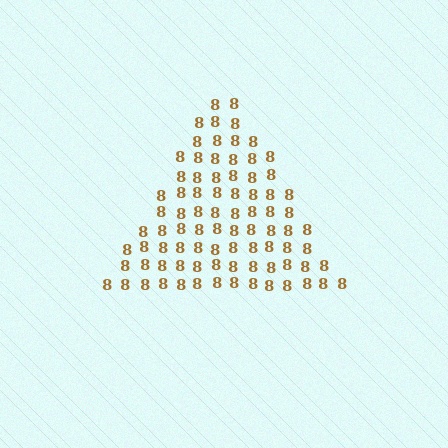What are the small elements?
The small elements are digit 8's.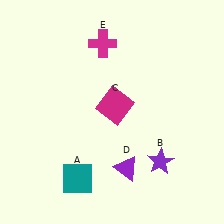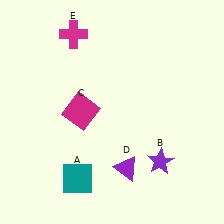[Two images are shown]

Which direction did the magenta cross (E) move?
The magenta cross (E) moved left.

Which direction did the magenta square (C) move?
The magenta square (C) moved left.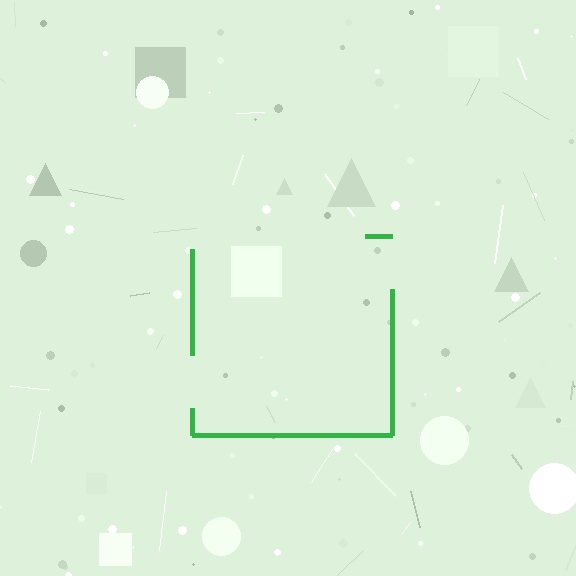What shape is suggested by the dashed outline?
The dashed outline suggests a square.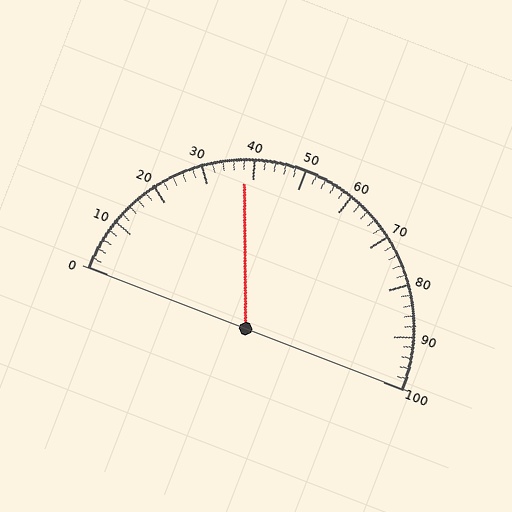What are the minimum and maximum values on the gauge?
The gauge ranges from 0 to 100.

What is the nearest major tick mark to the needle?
The nearest major tick mark is 40.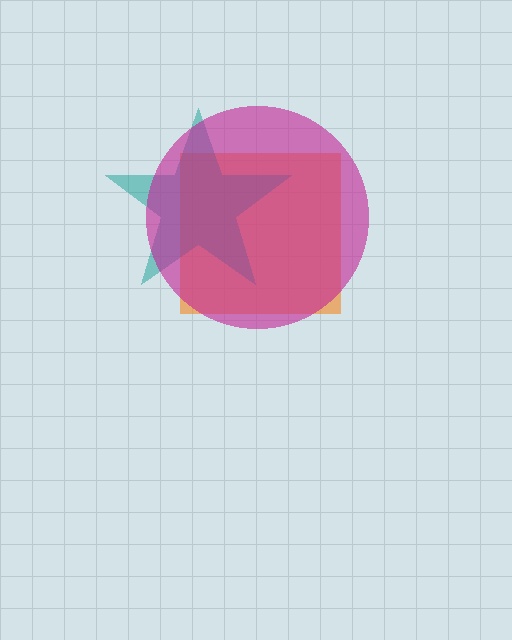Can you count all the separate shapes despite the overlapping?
Yes, there are 3 separate shapes.